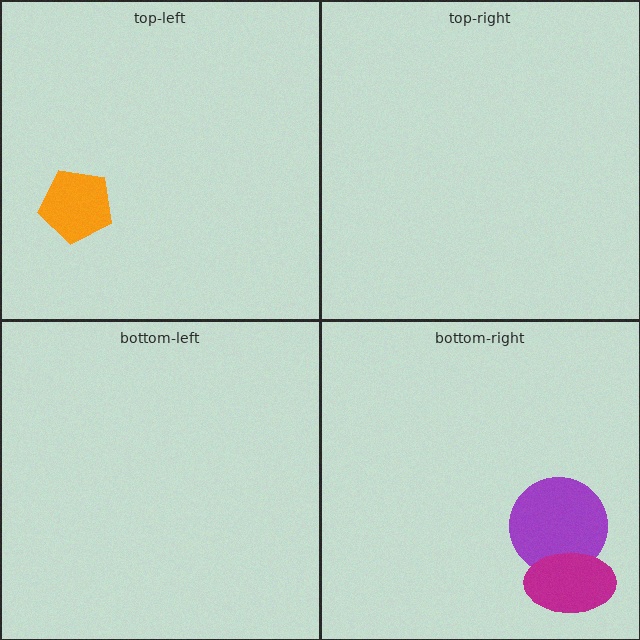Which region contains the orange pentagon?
The top-left region.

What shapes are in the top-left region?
The orange pentagon.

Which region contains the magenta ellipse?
The bottom-right region.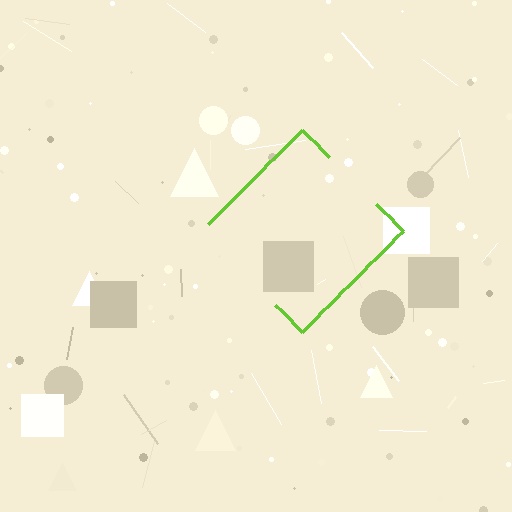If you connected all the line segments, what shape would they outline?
They would outline a diamond.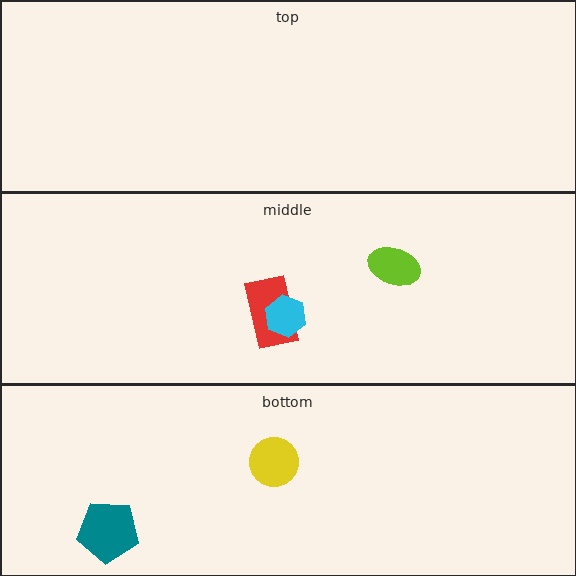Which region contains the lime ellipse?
The middle region.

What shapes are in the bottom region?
The teal pentagon, the yellow circle.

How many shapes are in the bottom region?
2.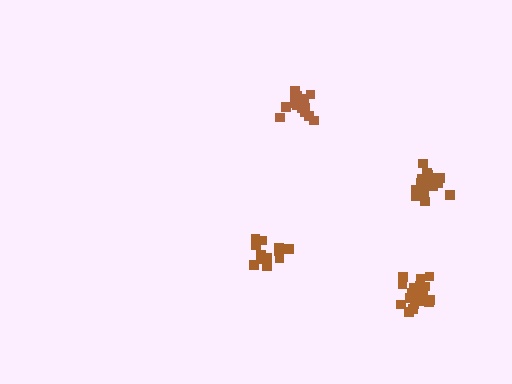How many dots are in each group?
Group 1: 19 dots, Group 2: 17 dots, Group 3: 16 dots, Group 4: 13 dots (65 total).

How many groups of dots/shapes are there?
There are 4 groups.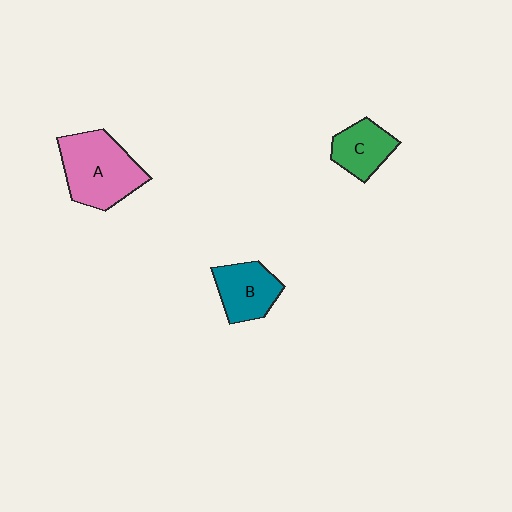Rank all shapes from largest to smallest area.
From largest to smallest: A (pink), B (teal), C (green).